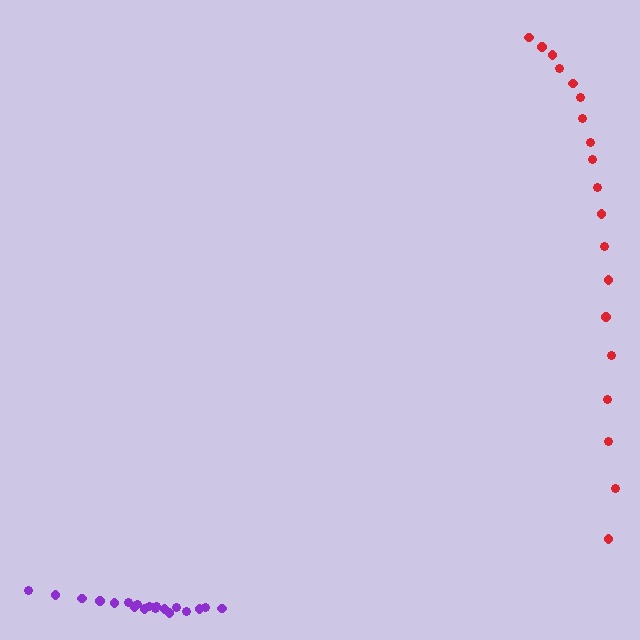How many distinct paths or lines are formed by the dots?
There are 2 distinct paths.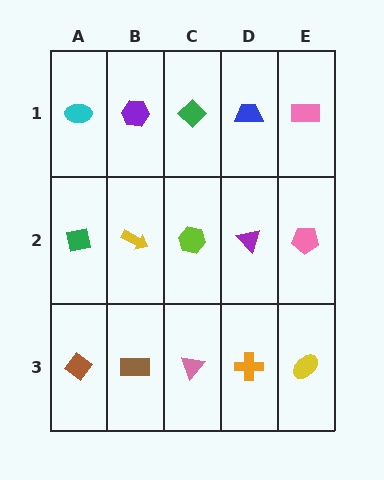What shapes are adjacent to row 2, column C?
A green diamond (row 1, column C), a pink triangle (row 3, column C), a yellow arrow (row 2, column B), a purple triangle (row 2, column D).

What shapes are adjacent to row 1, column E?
A pink pentagon (row 2, column E), a blue trapezoid (row 1, column D).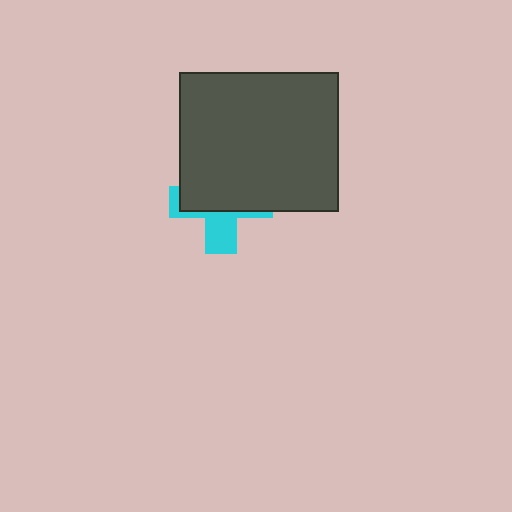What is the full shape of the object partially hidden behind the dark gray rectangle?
The partially hidden object is a cyan cross.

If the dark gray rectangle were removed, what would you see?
You would see the complete cyan cross.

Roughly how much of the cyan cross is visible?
A small part of it is visible (roughly 36%).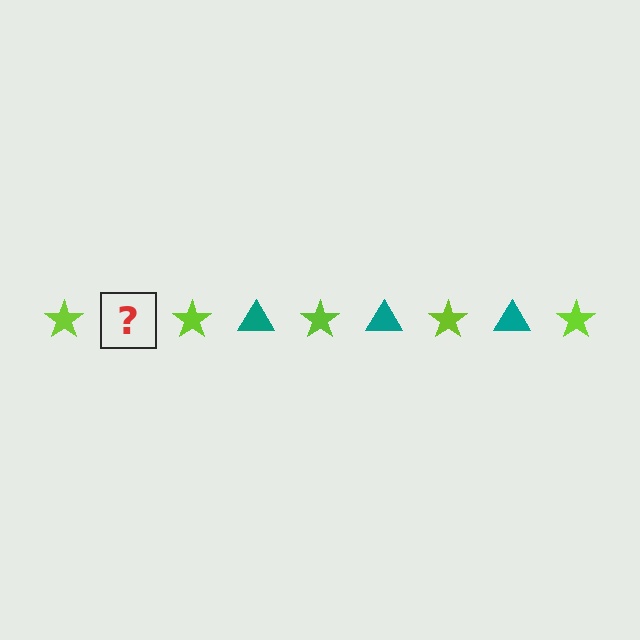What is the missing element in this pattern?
The missing element is a teal triangle.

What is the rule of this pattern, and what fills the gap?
The rule is that the pattern alternates between lime star and teal triangle. The gap should be filled with a teal triangle.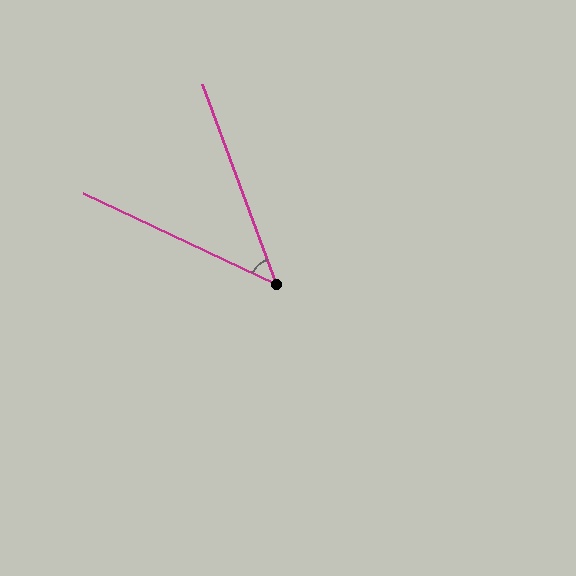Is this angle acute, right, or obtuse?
It is acute.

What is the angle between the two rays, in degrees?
Approximately 45 degrees.